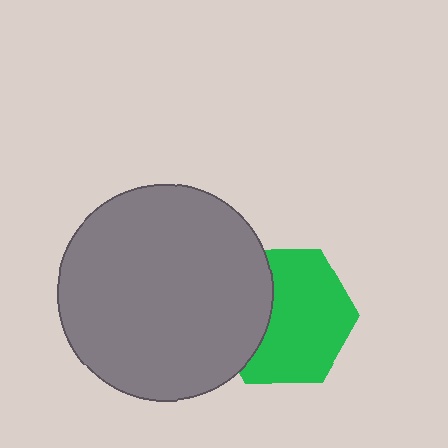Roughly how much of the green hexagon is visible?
Most of it is visible (roughly 66%).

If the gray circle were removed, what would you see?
You would see the complete green hexagon.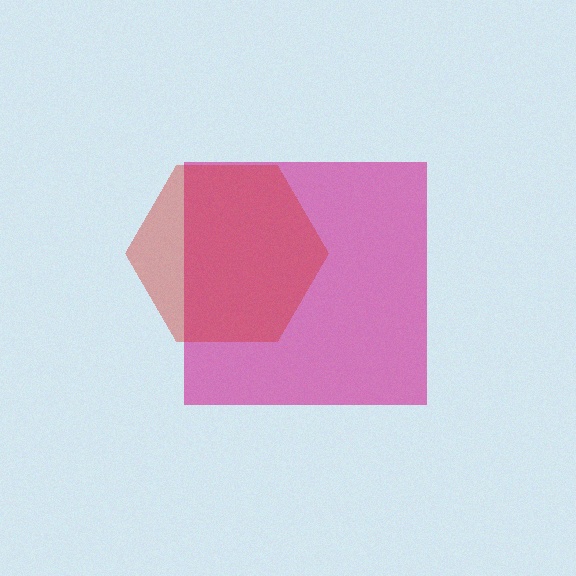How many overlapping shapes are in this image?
There are 2 overlapping shapes in the image.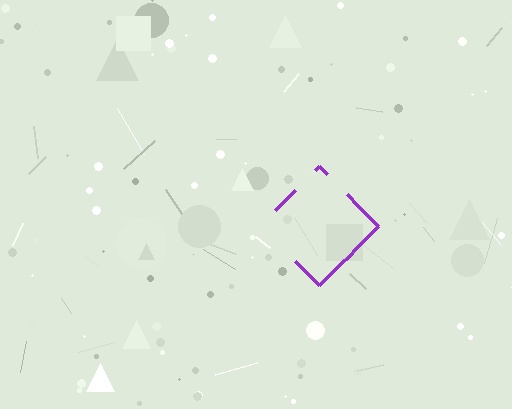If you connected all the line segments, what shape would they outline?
They would outline a diamond.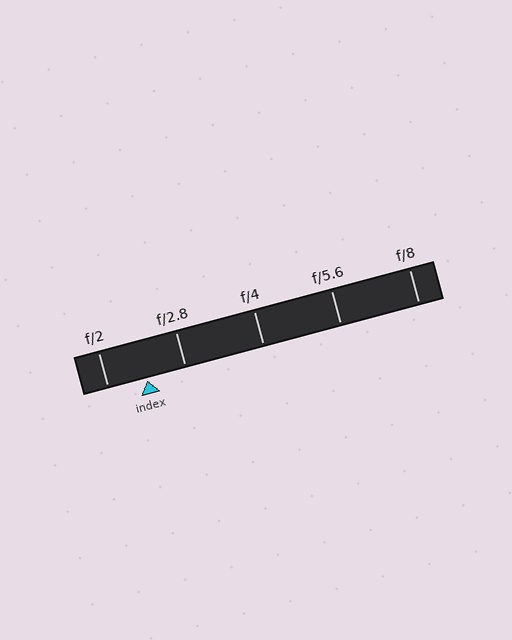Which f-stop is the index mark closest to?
The index mark is closest to f/2.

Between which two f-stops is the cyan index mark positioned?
The index mark is between f/2 and f/2.8.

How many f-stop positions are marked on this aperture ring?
There are 5 f-stop positions marked.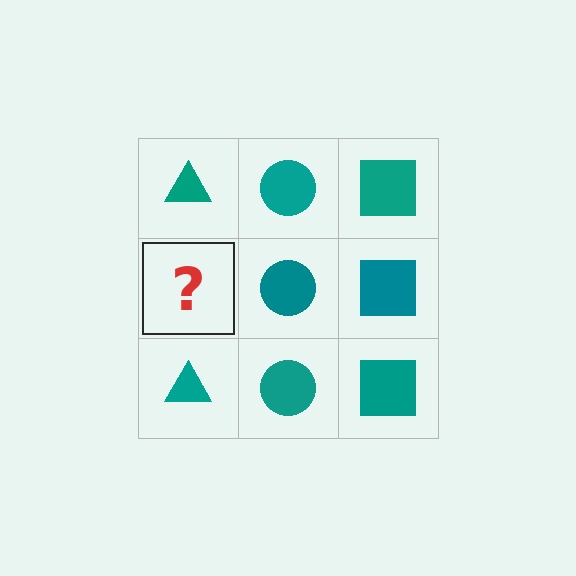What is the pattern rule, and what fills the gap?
The rule is that each column has a consistent shape. The gap should be filled with a teal triangle.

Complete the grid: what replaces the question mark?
The question mark should be replaced with a teal triangle.